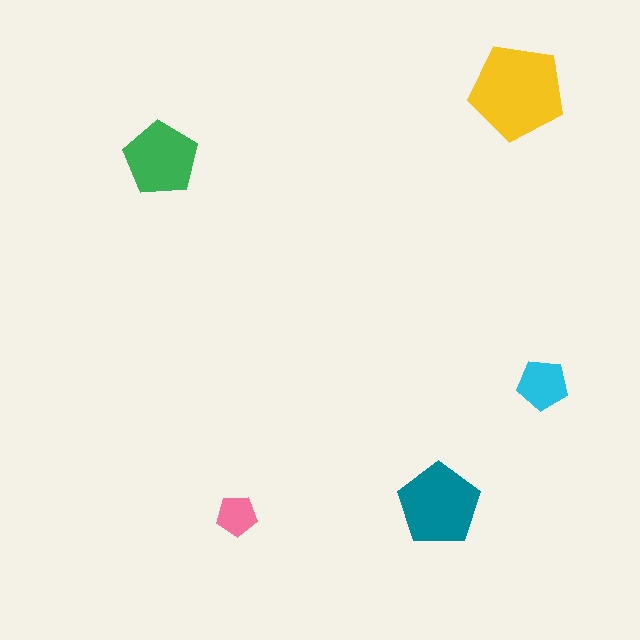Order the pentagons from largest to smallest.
the yellow one, the teal one, the green one, the cyan one, the pink one.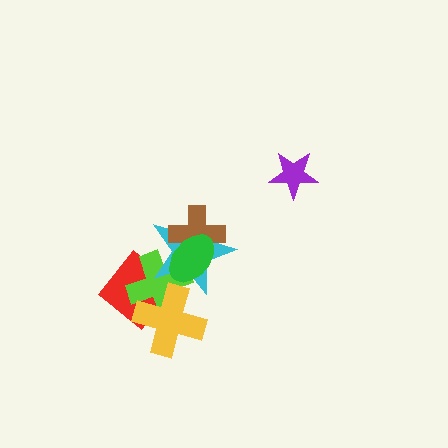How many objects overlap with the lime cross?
4 objects overlap with the lime cross.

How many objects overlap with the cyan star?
5 objects overlap with the cyan star.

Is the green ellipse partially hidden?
No, no other shape covers it.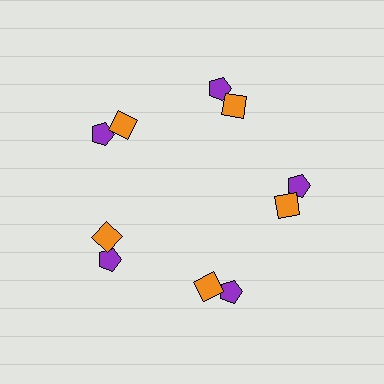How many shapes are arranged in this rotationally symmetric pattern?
There are 10 shapes, arranged in 5 groups of 2.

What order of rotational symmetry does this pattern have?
This pattern has 5-fold rotational symmetry.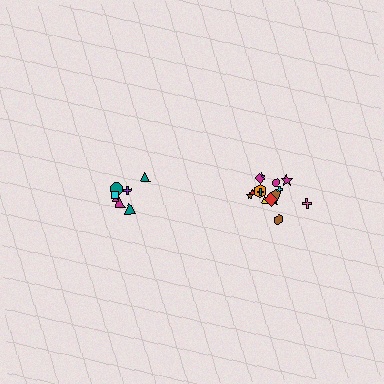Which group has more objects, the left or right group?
The right group.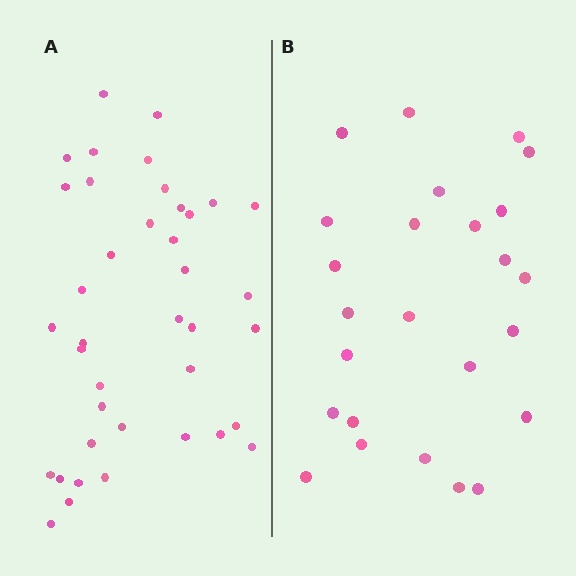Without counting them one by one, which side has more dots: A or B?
Region A (the left region) has more dots.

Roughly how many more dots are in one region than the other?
Region A has approximately 15 more dots than region B.